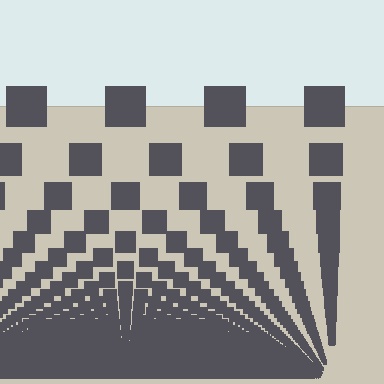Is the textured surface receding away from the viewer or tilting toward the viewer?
The surface appears to tilt toward the viewer. Texture elements get larger and sparser toward the top.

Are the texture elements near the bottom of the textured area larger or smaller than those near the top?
Smaller. The gradient is inverted — elements near the bottom are smaller and denser.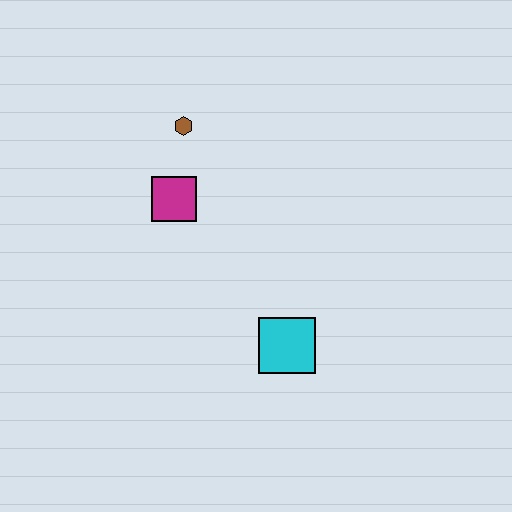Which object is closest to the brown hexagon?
The magenta square is closest to the brown hexagon.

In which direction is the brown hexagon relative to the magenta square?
The brown hexagon is above the magenta square.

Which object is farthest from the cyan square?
The brown hexagon is farthest from the cyan square.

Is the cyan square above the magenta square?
No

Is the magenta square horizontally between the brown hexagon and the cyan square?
No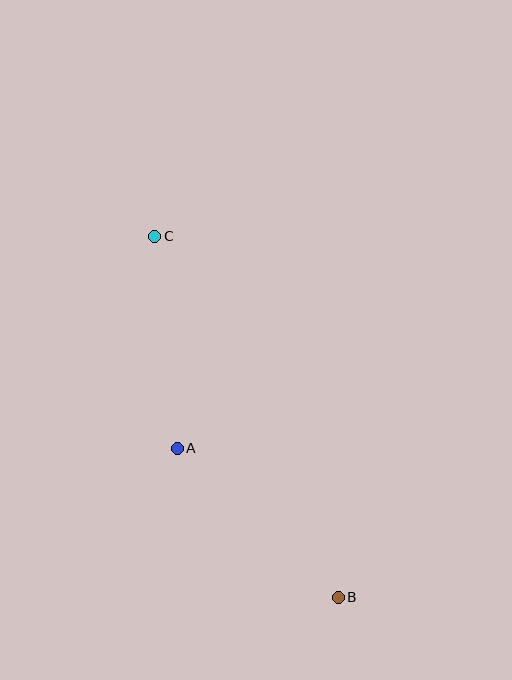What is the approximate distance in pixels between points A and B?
The distance between A and B is approximately 219 pixels.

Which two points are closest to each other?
Points A and C are closest to each other.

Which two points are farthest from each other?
Points B and C are farthest from each other.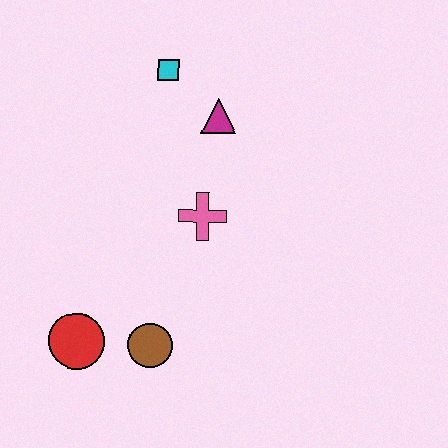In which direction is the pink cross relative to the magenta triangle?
The pink cross is below the magenta triangle.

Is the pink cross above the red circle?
Yes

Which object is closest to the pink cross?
The magenta triangle is closest to the pink cross.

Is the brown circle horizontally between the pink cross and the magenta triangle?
No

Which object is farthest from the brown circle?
The cyan square is farthest from the brown circle.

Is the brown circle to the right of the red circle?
Yes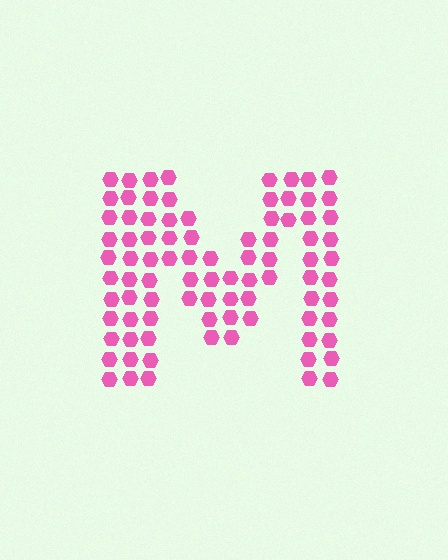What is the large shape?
The large shape is the letter M.